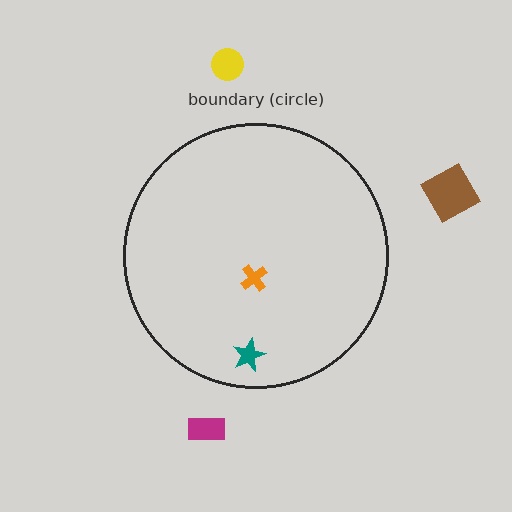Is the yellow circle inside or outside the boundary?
Outside.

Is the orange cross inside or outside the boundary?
Inside.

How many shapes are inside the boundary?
2 inside, 3 outside.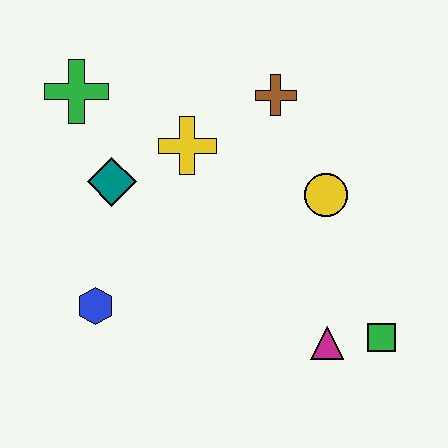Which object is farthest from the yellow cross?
The green square is farthest from the yellow cross.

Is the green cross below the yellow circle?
No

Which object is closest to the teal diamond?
The yellow cross is closest to the teal diamond.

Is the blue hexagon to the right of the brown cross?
No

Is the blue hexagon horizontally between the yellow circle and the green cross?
Yes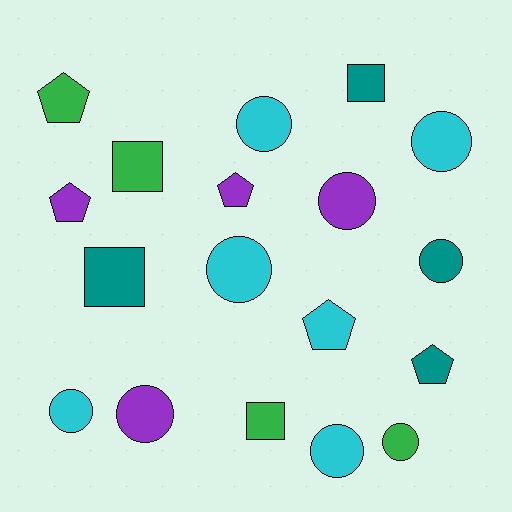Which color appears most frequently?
Cyan, with 6 objects.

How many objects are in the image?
There are 18 objects.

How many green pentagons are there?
There is 1 green pentagon.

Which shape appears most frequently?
Circle, with 9 objects.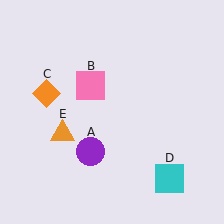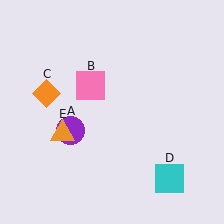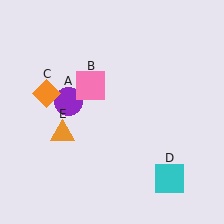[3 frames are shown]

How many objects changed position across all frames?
1 object changed position: purple circle (object A).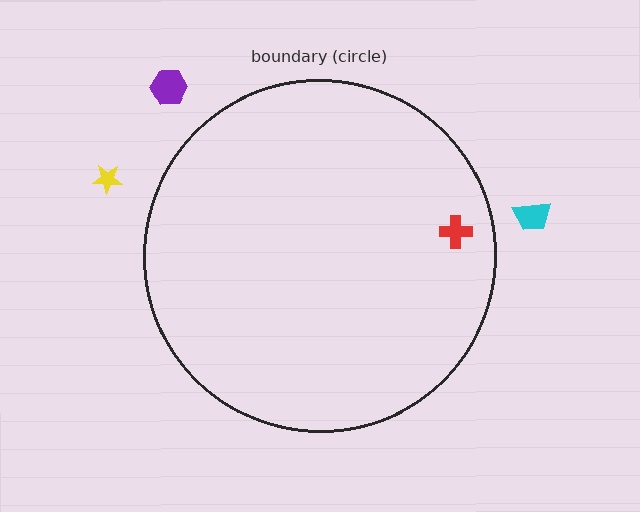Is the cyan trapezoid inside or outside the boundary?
Outside.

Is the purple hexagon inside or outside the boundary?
Outside.